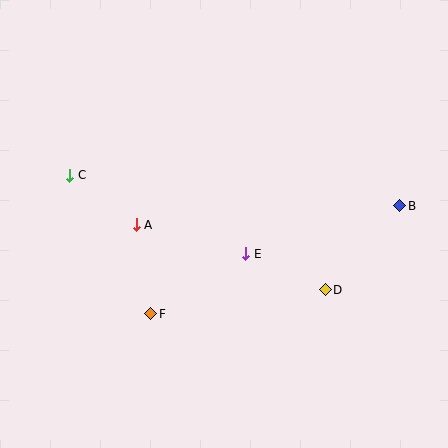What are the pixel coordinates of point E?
Point E is at (246, 254).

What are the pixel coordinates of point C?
Point C is at (70, 175).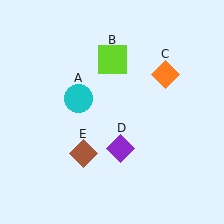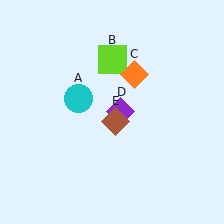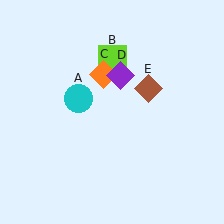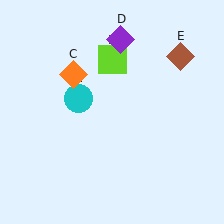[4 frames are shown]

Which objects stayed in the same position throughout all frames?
Cyan circle (object A) and lime square (object B) remained stationary.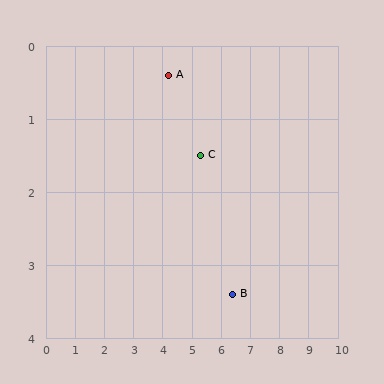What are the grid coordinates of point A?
Point A is at approximately (4.2, 0.4).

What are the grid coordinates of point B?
Point B is at approximately (6.4, 3.4).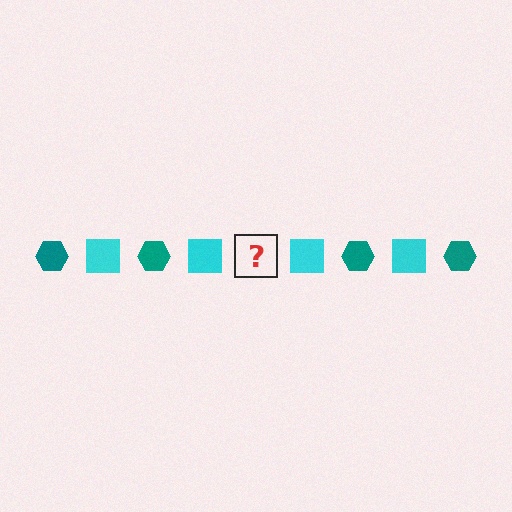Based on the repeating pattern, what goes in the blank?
The blank should be a teal hexagon.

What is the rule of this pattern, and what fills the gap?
The rule is that the pattern alternates between teal hexagon and cyan square. The gap should be filled with a teal hexagon.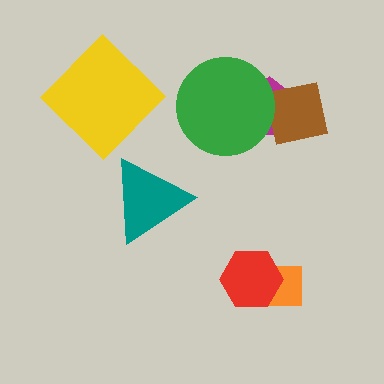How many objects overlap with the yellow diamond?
0 objects overlap with the yellow diamond.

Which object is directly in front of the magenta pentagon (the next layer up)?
The brown square is directly in front of the magenta pentagon.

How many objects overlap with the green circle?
1 object overlaps with the green circle.